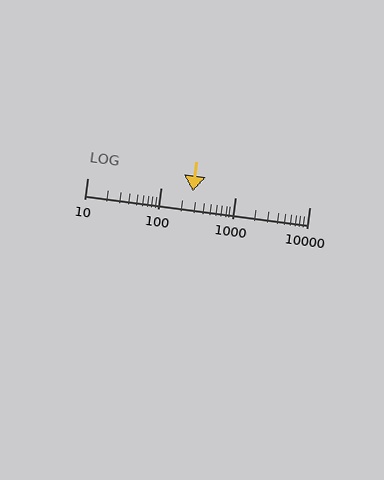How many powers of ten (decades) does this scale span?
The scale spans 3 decades, from 10 to 10000.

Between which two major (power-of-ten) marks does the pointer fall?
The pointer is between 100 and 1000.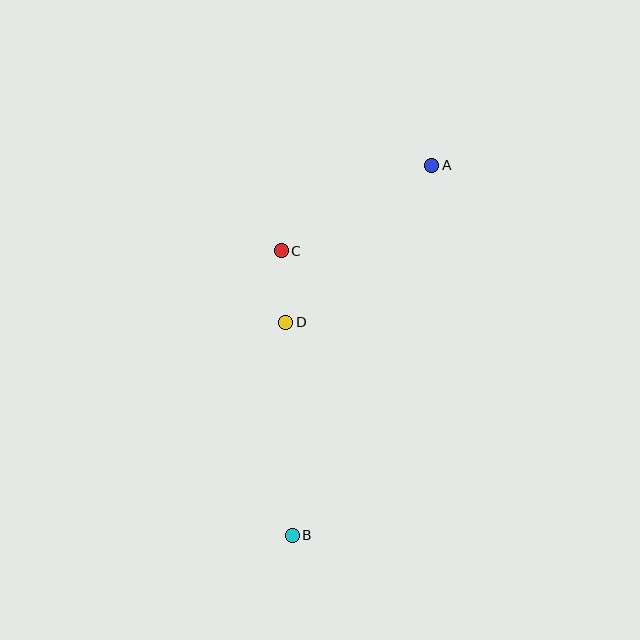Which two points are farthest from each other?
Points A and B are farthest from each other.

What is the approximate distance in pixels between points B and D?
The distance between B and D is approximately 213 pixels.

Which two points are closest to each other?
Points C and D are closest to each other.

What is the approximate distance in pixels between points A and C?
The distance between A and C is approximately 173 pixels.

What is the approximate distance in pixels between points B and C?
The distance between B and C is approximately 285 pixels.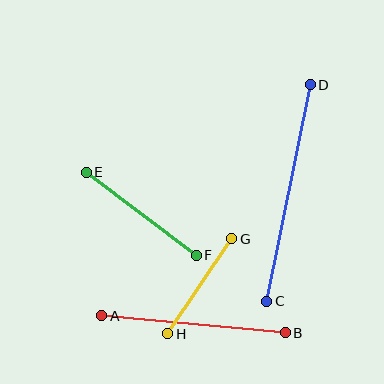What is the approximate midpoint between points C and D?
The midpoint is at approximately (288, 193) pixels.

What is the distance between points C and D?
The distance is approximately 221 pixels.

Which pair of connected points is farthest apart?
Points C and D are farthest apart.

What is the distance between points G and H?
The distance is approximately 114 pixels.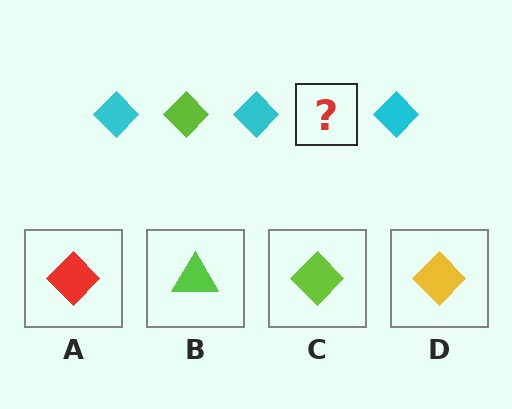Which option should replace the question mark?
Option C.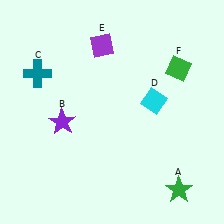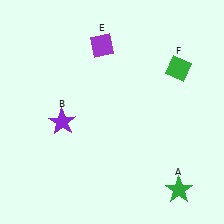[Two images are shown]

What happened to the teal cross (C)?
The teal cross (C) was removed in Image 2. It was in the top-left area of Image 1.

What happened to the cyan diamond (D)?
The cyan diamond (D) was removed in Image 2. It was in the top-right area of Image 1.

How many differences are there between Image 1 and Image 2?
There are 2 differences between the two images.